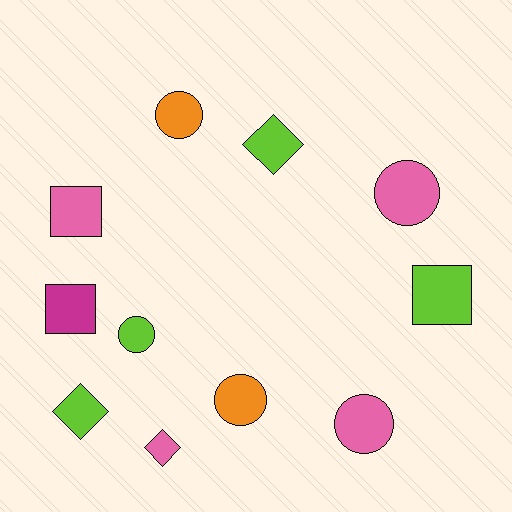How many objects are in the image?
There are 11 objects.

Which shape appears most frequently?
Circle, with 5 objects.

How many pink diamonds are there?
There is 1 pink diamond.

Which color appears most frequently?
Pink, with 4 objects.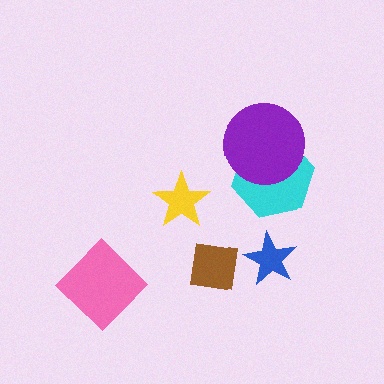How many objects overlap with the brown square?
0 objects overlap with the brown square.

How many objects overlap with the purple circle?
1 object overlaps with the purple circle.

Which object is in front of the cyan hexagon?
The purple circle is in front of the cyan hexagon.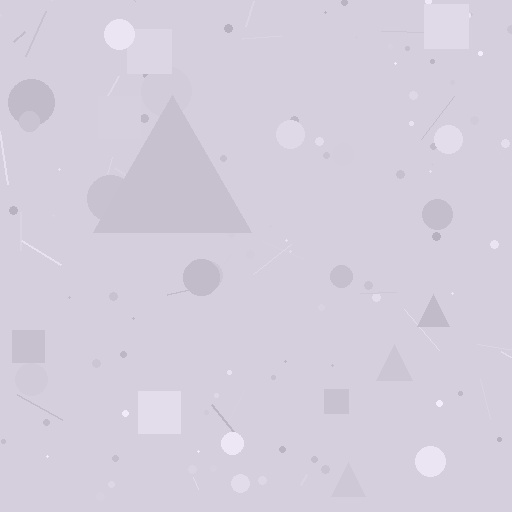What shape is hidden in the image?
A triangle is hidden in the image.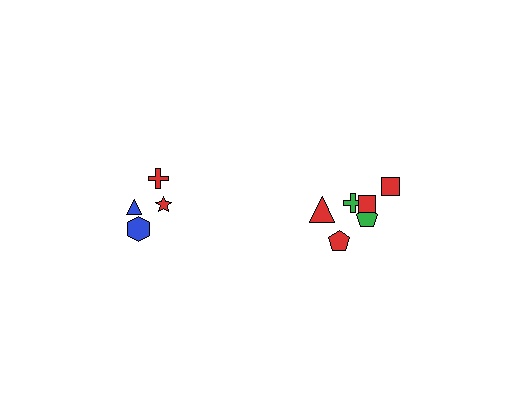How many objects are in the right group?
There are 6 objects.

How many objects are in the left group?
There are 4 objects.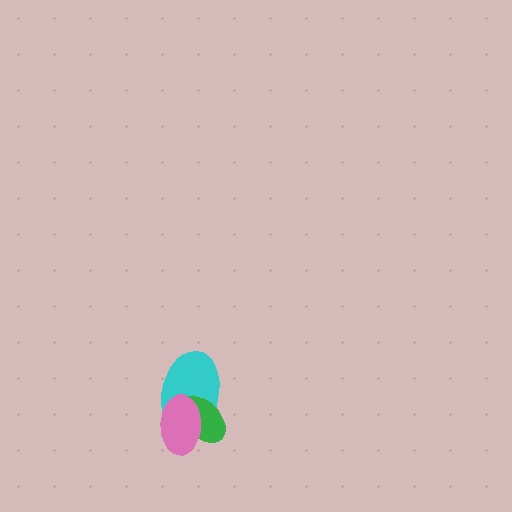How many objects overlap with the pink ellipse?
2 objects overlap with the pink ellipse.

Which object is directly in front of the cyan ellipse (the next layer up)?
The green ellipse is directly in front of the cyan ellipse.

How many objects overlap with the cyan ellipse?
2 objects overlap with the cyan ellipse.